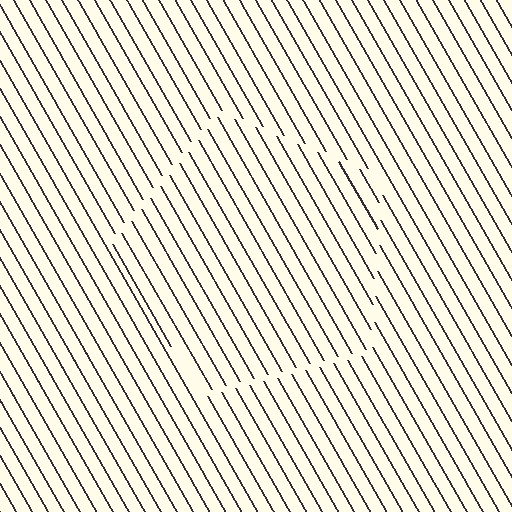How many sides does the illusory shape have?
5 sides — the line-ends trace a pentagon.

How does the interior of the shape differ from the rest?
The interior of the shape contains the same grating, shifted by half a period — the contour is defined by the phase discontinuity where line-ends from the inner and outer gratings abut.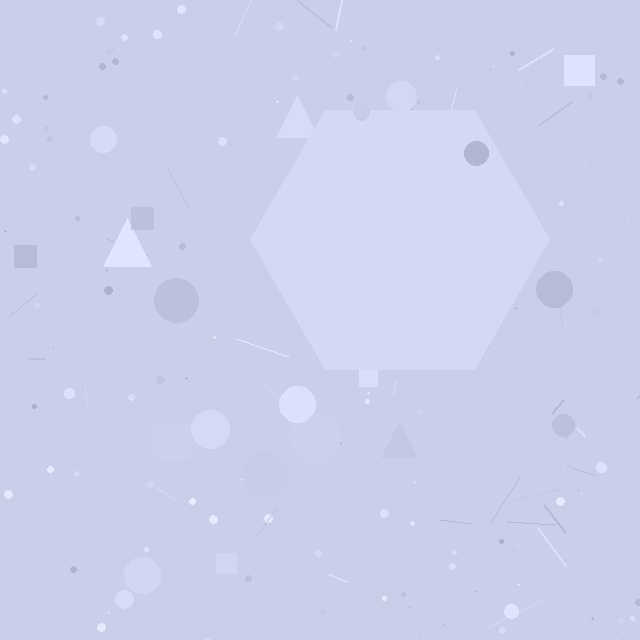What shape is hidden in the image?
A hexagon is hidden in the image.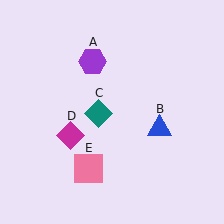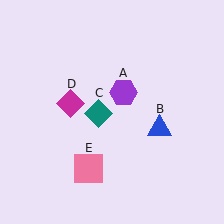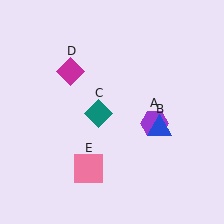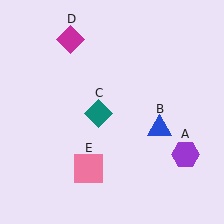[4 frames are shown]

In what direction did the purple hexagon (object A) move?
The purple hexagon (object A) moved down and to the right.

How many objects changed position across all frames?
2 objects changed position: purple hexagon (object A), magenta diamond (object D).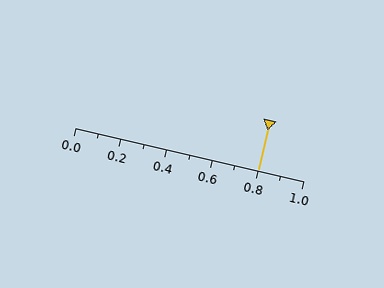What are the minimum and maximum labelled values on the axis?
The axis runs from 0.0 to 1.0.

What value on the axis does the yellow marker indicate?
The marker indicates approximately 0.8.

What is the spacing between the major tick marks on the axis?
The major ticks are spaced 0.2 apart.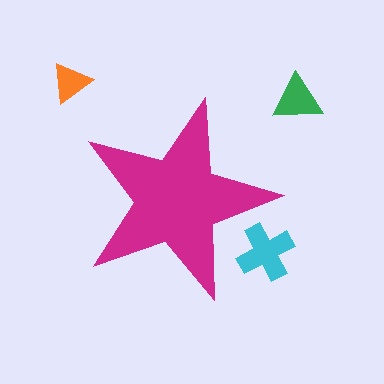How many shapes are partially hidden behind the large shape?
1 shape is partially hidden.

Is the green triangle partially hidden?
No, the green triangle is fully visible.